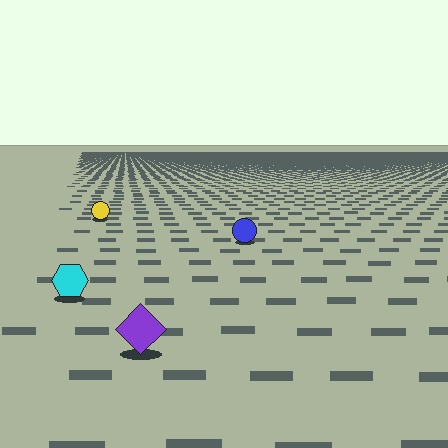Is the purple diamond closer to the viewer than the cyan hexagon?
Yes. The purple diamond is closer — you can tell from the texture gradient: the ground texture is coarser near it.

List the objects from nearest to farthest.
From nearest to farthest: the purple diamond, the cyan hexagon, the blue circle, the yellow circle.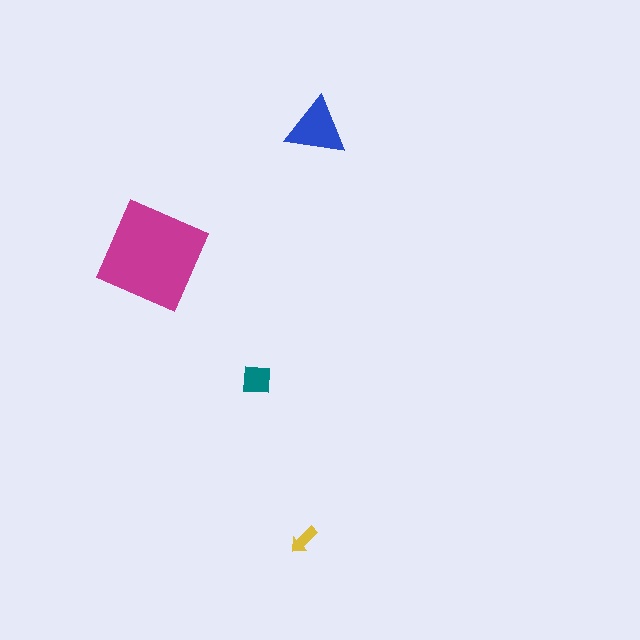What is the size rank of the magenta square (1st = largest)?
1st.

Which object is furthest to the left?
The magenta square is leftmost.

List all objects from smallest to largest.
The yellow arrow, the teal square, the blue triangle, the magenta square.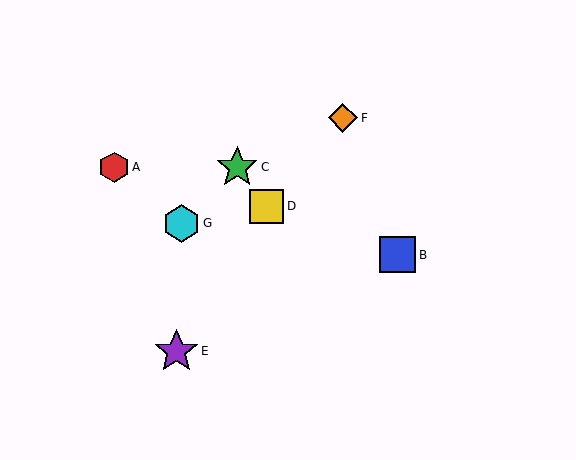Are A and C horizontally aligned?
Yes, both are at y≈167.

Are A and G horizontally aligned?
No, A is at y≈167 and G is at y≈223.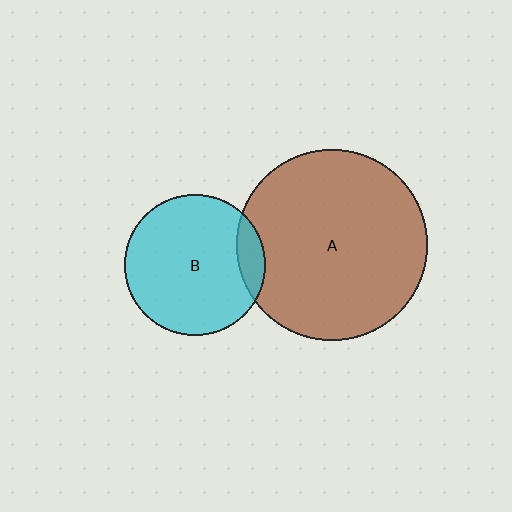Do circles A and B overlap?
Yes.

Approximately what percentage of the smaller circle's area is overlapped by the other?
Approximately 10%.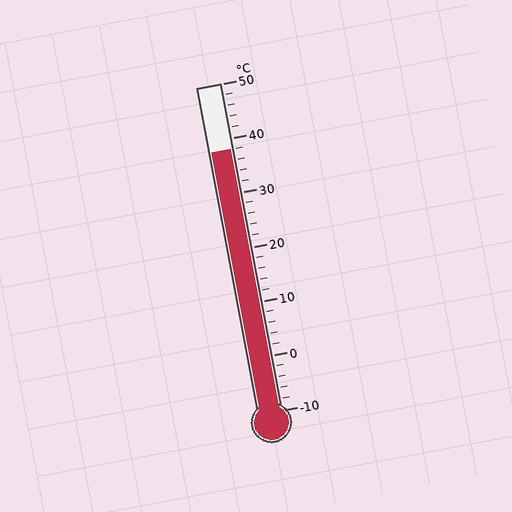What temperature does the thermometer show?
The thermometer shows approximately 38°C.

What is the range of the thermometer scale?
The thermometer scale ranges from -10°C to 50°C.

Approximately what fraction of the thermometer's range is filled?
The thermometer is filled to approximately 80% of its range.